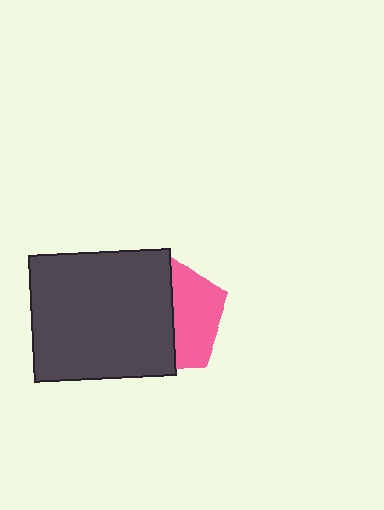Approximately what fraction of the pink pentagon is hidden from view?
Roughly 59% of the pink pentagon is hidden behind the dark gray rectangle.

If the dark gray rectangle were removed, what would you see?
You would see the complete pink pentagon.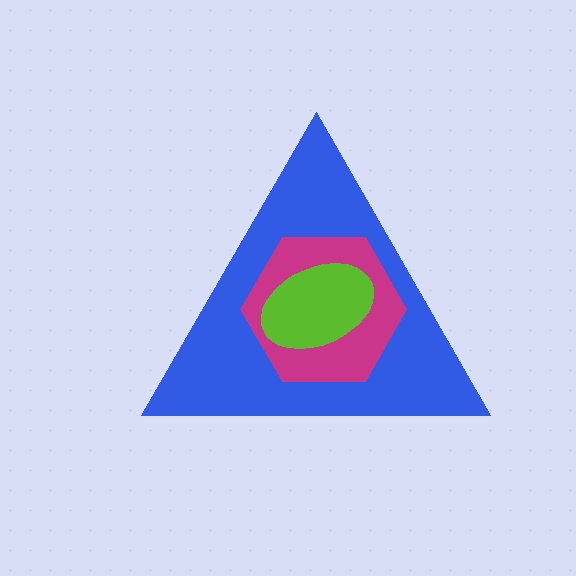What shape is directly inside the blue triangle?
The magenta hexagon.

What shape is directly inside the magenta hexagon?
The lime ellipse.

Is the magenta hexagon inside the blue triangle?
Yes.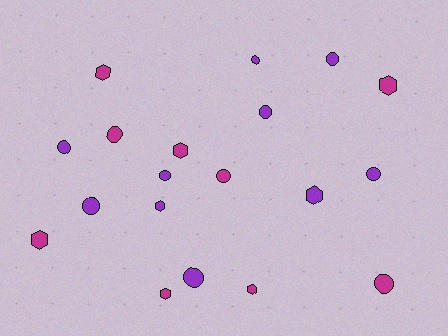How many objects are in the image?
There are 19 objects.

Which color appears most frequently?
Purple, with 10 objects.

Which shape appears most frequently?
Circle, with 11 objects.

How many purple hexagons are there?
There are 2 purple hexagons.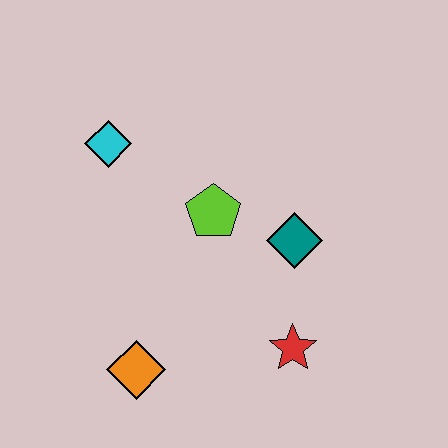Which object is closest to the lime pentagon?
The teal diamond is closest to the lime pentagon.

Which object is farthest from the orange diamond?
The cyan diamond is farthest from the orange diamond.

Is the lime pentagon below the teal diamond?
No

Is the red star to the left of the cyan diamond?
No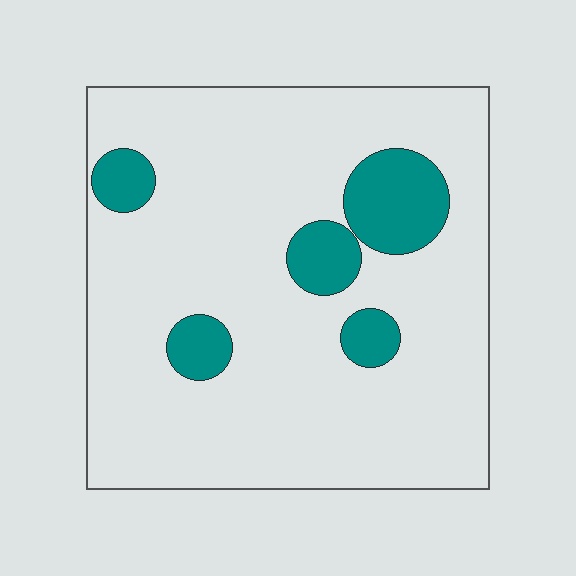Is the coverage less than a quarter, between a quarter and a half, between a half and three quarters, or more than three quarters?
Less than a quarter.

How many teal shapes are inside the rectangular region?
5.